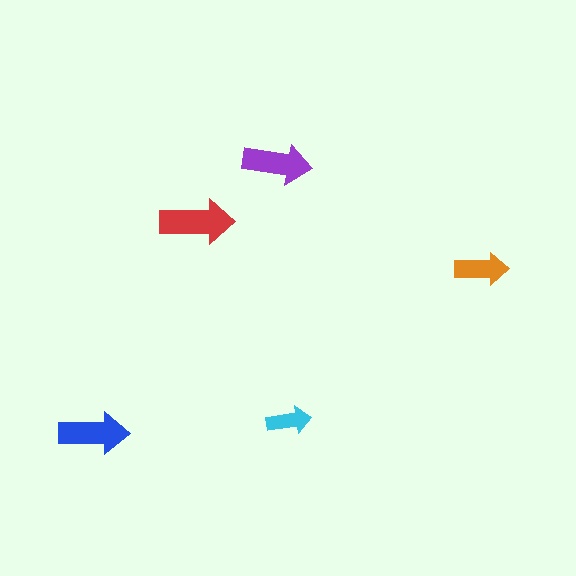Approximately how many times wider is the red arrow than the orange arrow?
About 1.5 times wider.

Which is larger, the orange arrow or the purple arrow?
The purple one.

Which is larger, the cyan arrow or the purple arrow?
The purple one.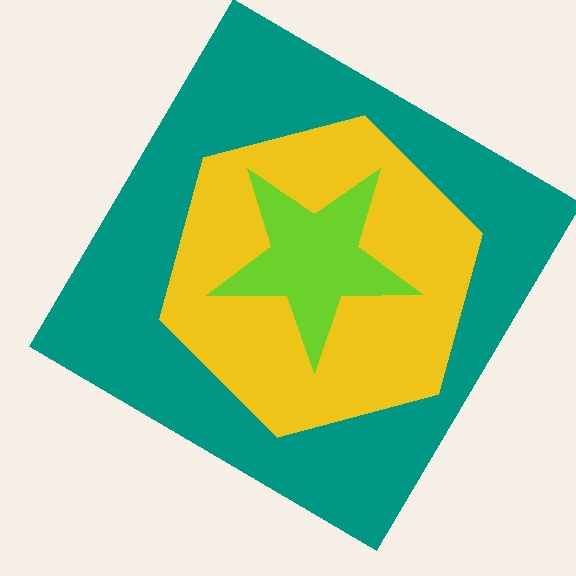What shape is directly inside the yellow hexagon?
The lime star.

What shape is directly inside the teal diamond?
The yellow hexagon.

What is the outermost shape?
The teal diamond.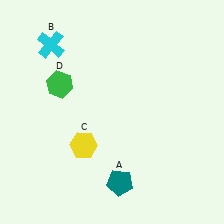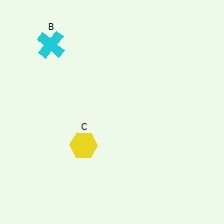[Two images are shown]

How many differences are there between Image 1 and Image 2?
There are 2 differences between the two images.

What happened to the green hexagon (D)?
The green hexagon (D) was removed in Image 2. It was in the top-left area of Image 1.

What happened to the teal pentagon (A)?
The teal pentagon (A) was removed in Image 2. It was in the bottom-right area of Image 1.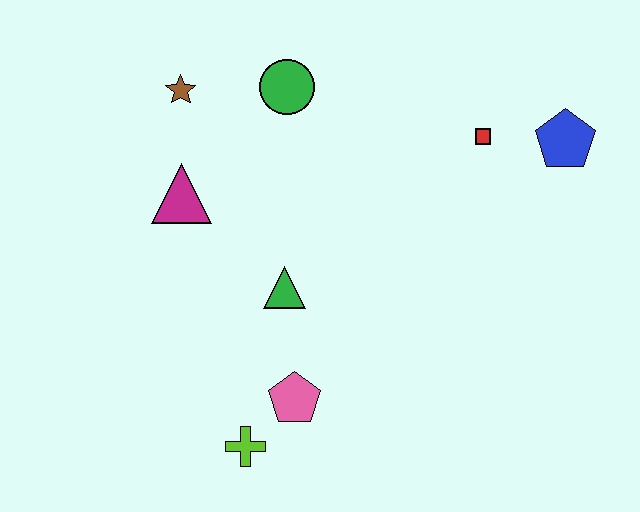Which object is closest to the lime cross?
The pink pentagon is closest to the lime cross.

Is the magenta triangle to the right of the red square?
No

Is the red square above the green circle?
No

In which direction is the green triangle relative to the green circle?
The green triangle is below the green circle.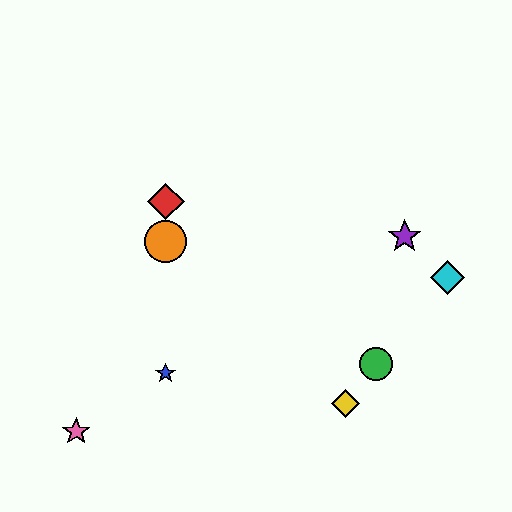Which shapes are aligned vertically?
The red diamond, the blue star, the orange circle are aligned vertically.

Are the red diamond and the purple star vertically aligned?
No, the red diamond is at x≈166 and the purple star is at x≈405.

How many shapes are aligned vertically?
3 shapes (the red diamond, the blue star, the orange circle) are aligned vertically.